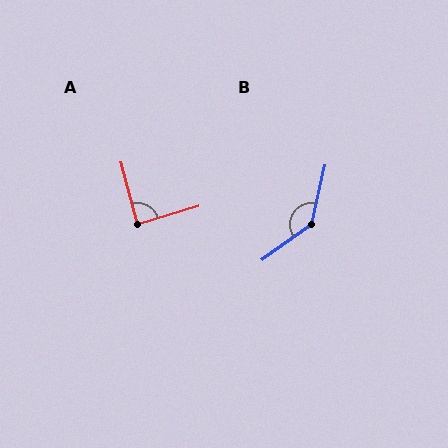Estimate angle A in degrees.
Approximately 88 degrees.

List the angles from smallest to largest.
A (88°), B (138°).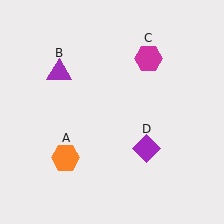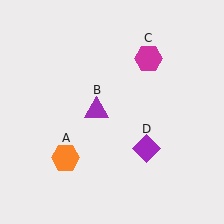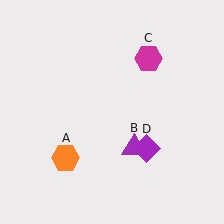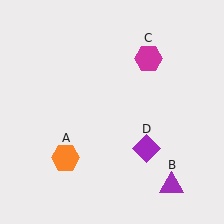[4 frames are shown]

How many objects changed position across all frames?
1 object changed position: purple triangle (object B).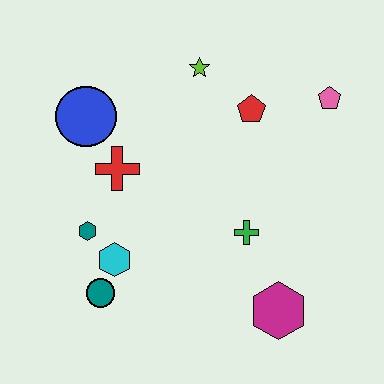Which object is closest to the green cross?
The magenta hexagon is closest to the green cross.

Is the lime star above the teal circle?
Yes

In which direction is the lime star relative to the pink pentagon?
The lime star is to the left of the pink pentagon.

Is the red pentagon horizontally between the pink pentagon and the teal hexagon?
Yes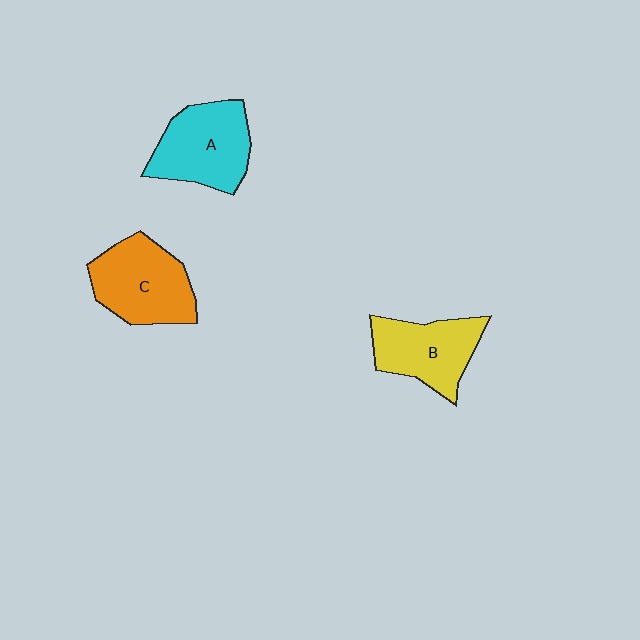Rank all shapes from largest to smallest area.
From largest to smallest: C (orange), A (cyan), B (yellow).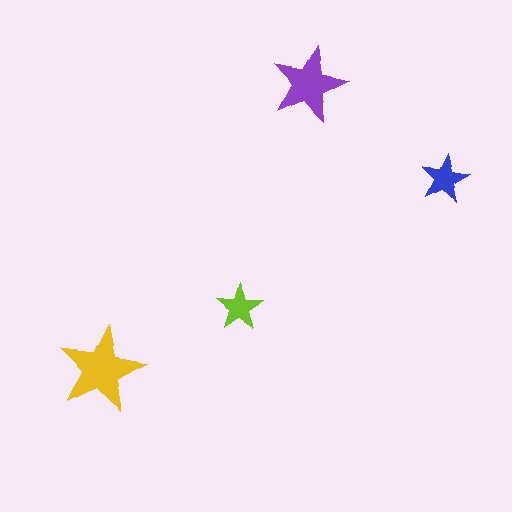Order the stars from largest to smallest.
the yellow one, the purple one, the blue one, the lime one.